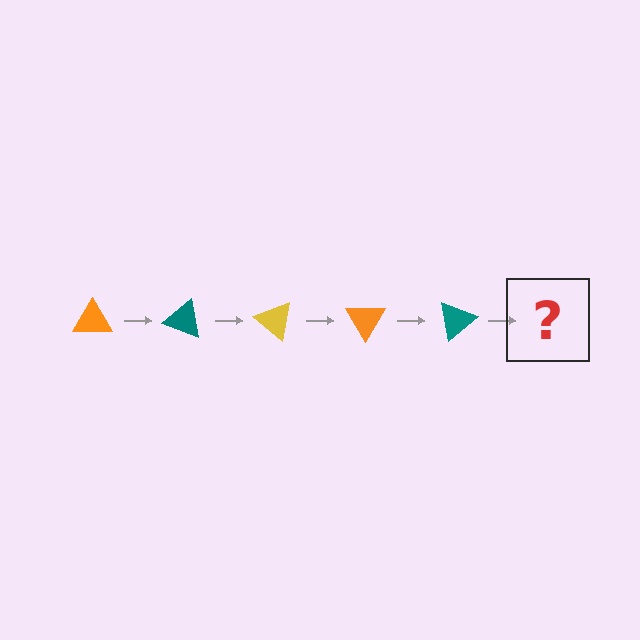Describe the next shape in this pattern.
It should be a yellow triangle, rotated 100 degrees from the start.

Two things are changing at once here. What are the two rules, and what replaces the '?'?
The two rules are that it rotates 20 degrees each step and the color cycles through orange, teal, and yellow. The '?' should be a yellow triangle, rotated 100 degrees from the start.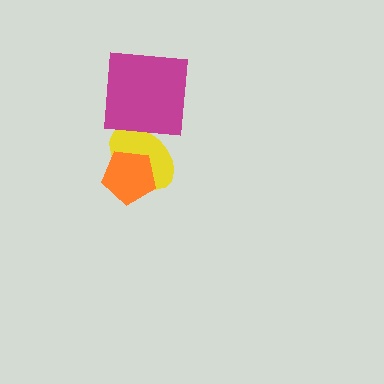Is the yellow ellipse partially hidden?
Yes, it is partially covered by another shape.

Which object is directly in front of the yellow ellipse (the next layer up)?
The orange pentagon is directly in front of the yellow ellipse.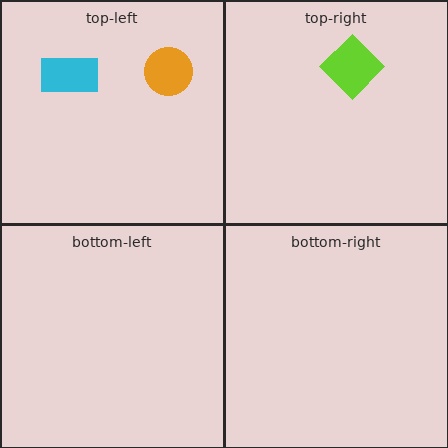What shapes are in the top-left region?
The orange circle, the cyan rectangle.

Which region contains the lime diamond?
The top-right region.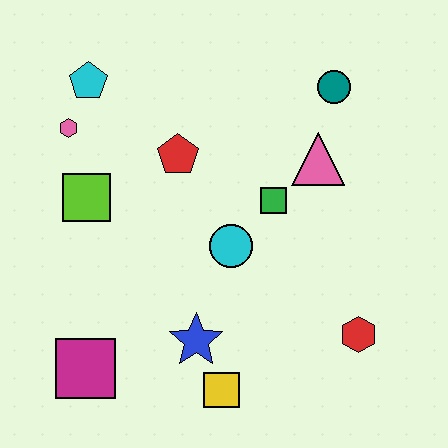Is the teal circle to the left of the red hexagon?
Yes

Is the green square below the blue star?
No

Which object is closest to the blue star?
The yellow square is closest to the blue star.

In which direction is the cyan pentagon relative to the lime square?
The cyan pentagon is above the lime square.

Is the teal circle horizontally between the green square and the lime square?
No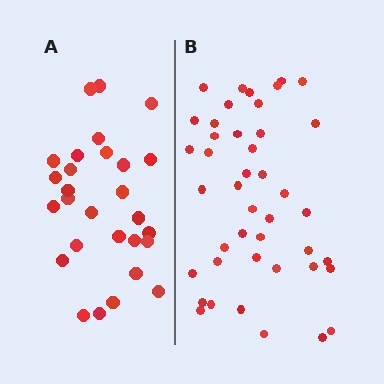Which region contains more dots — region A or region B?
Region B (the right region) has more dots.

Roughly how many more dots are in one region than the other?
Region B has approximately 15 more dots than region A.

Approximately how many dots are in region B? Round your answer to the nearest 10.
About 40 dots. (The exact count is 43, which rounds to 40.)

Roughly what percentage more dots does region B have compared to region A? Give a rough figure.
About 55% more.